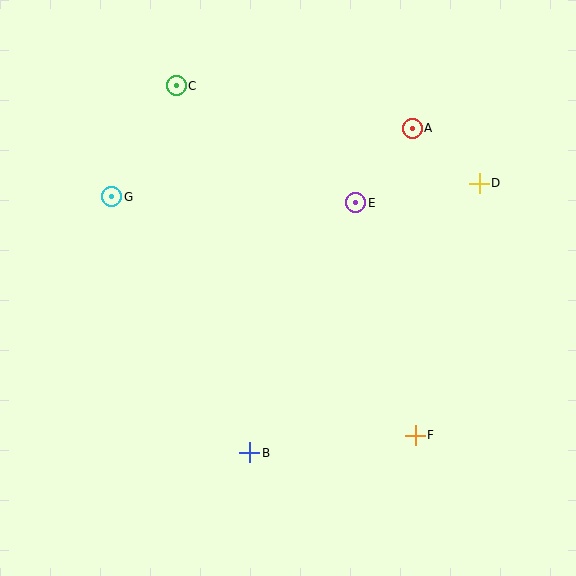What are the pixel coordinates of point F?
Point F is at (415, 435).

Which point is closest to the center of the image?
Point E at (356, 203) is closest to the center.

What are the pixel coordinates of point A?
Point A is at (412, 128).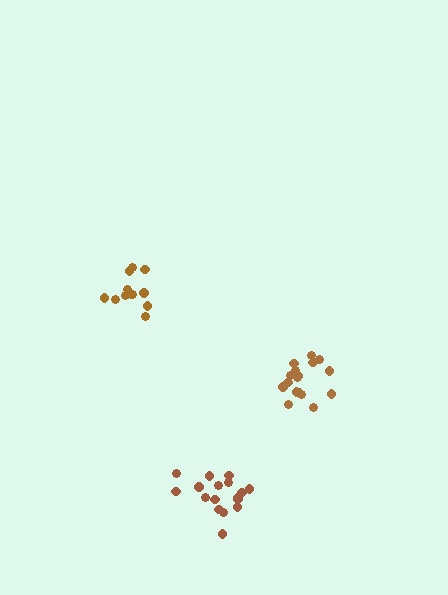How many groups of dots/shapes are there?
There are 3 groups.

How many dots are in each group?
Group 1: 17 dots, Group 2: 17 dots, Group 3: 12 dots (46 total).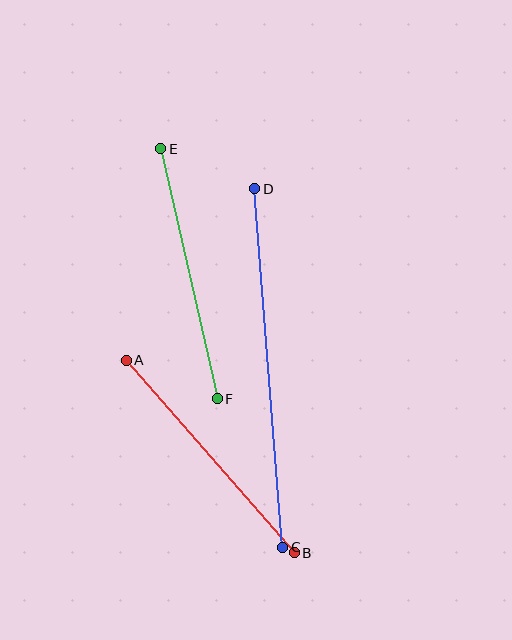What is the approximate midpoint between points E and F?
The midpoint is at approximately (189, 274) pixels.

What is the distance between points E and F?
The distance is approximately 256 pixels.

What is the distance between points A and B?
The distance is approximately 256 pixels.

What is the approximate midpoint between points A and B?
The midpoint is at approximately (210, 457) pixels.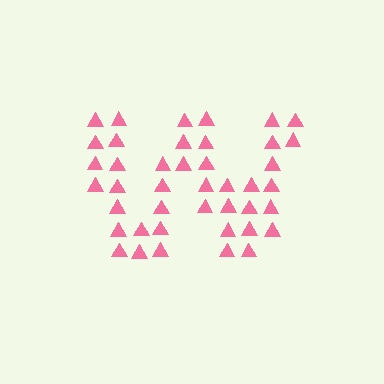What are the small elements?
The small elements are triangles.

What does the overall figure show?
The overall figure shows the letter W.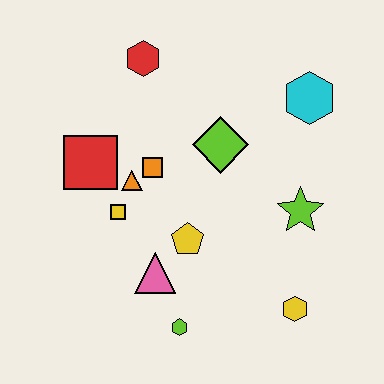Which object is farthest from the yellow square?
The cyan hexagon is farthest from the yellow square.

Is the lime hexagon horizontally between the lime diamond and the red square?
Yes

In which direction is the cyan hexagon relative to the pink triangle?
The cyan hexagon is above the pink triangle.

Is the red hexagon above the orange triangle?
Yes